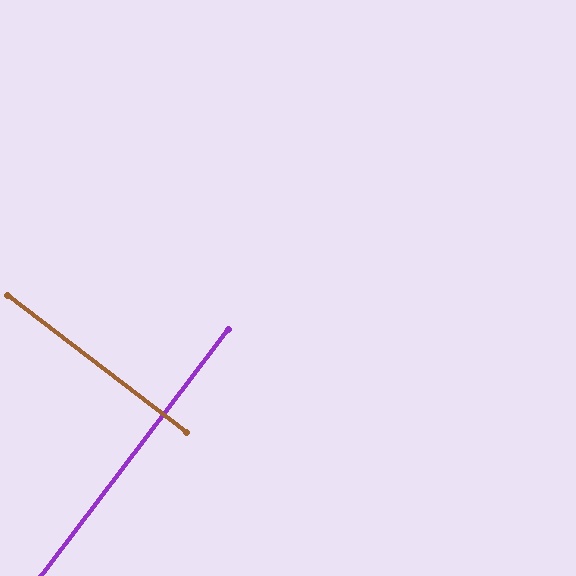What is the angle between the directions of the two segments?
Approximately 90 degrees.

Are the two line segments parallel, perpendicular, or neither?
Perpendicular — they meet at approximately 90°.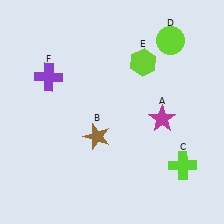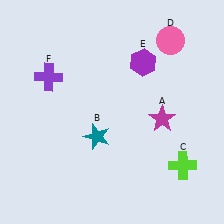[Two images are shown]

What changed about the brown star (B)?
In Image 1, B is brown. In Image 2, it changed to teal.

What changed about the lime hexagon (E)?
In Image 1, E is lime. In Image 2, it changed to purple.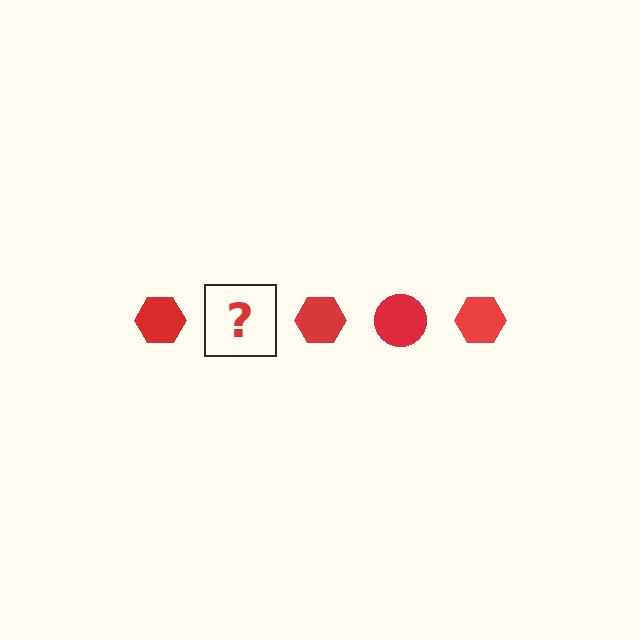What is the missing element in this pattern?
The missing element is a red circle.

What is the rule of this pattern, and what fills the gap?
The rule is that the pattern cycles through hexagon, circle shapes in red. The gap should be filled with a red circle.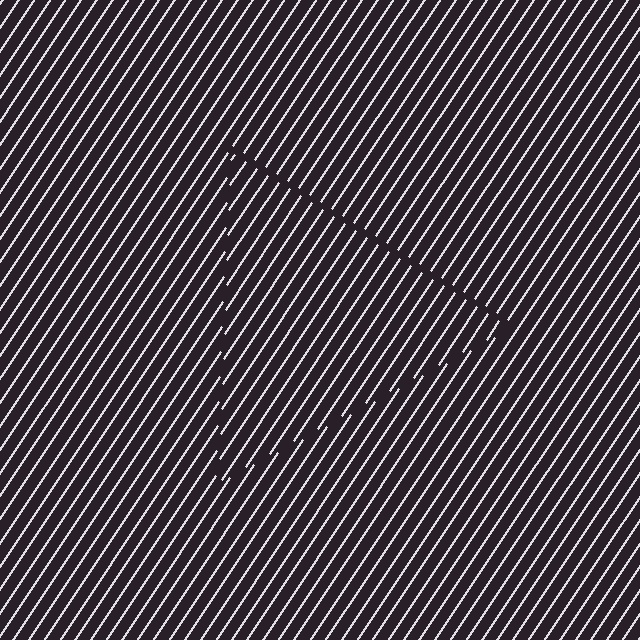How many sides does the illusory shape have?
3 sides — the line-ends trace a triangle.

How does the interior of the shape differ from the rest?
The interior of the shape contains the same grating, shifted by half a period — the contour is defined by the phase discontinuity where line-ends from the inner and outer gratings abut.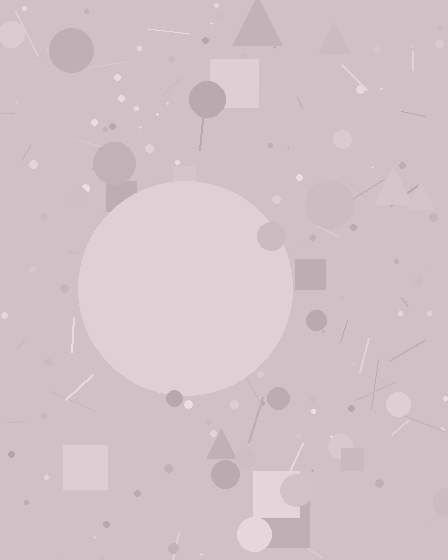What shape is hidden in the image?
A circle is hidden in the image.